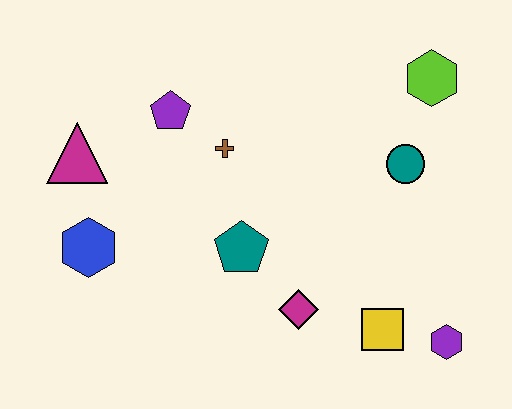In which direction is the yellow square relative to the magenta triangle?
The yellow square is to the right of the magenta triangle.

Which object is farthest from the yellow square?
The magenta triangle is farthest from the yellow square.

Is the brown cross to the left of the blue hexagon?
No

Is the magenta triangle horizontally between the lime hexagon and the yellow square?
No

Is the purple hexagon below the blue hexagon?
Yes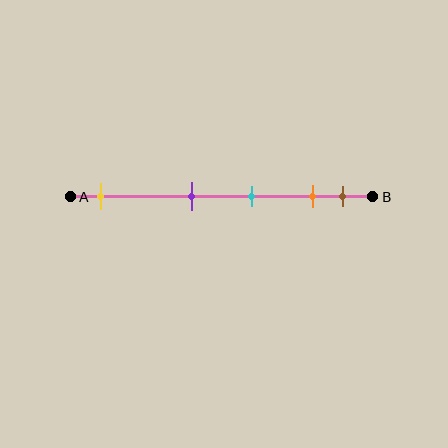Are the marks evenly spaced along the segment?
No, the marks are not evenly spaced.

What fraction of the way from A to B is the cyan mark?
The cyan mark is approximately 60% (0.6) of the way from A to B.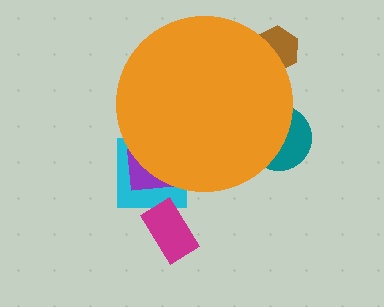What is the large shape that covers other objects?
An orange circle.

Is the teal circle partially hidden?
Yes, the teal circle is partially hidden behind the orange circle.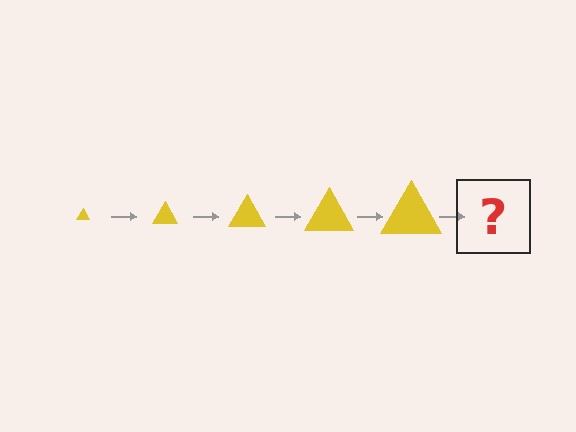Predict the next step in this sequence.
The next step is a yellow triangle, larger than the previous one.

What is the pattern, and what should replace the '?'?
The pattern is that the triangle gets progressively larger each step. The '?' should be a yellow triangle, larger than the previous one.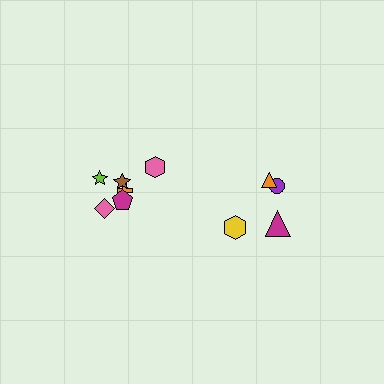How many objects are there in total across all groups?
There are 10 objects.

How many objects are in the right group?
There are 4 objects.